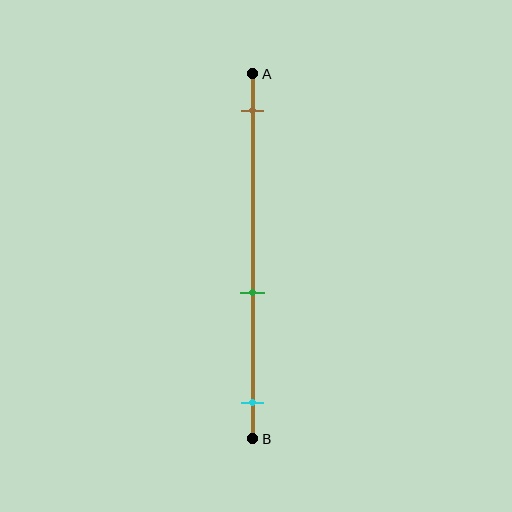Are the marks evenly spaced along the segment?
No, the marks are not evenly spaced.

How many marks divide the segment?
There are 3 marks dividing the segment.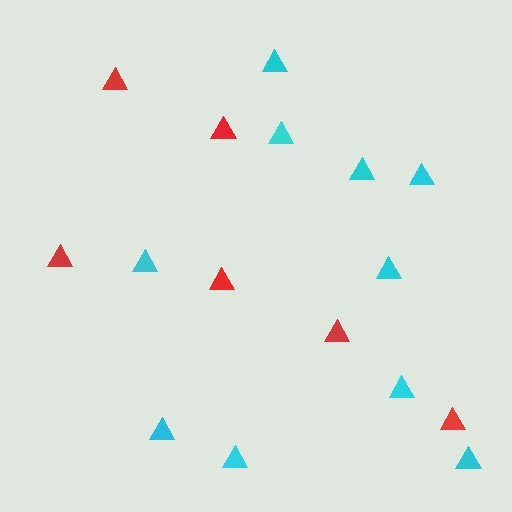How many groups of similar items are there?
There are 2 groups: one group of red triangles (6) and one group of cyan triangles (10).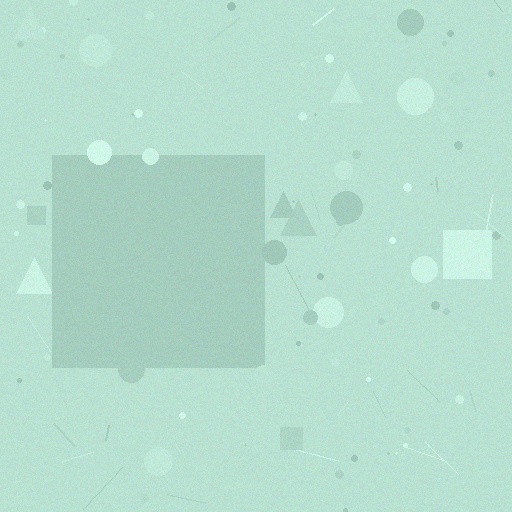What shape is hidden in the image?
A square is hidden in the image.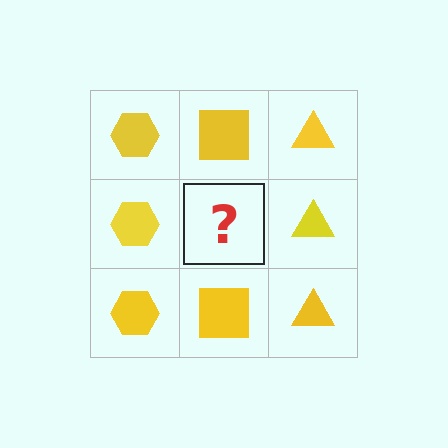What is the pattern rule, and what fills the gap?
The rule is that each column has a consistent shape. The gap should be filled with a yellow square.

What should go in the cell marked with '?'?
The missing cell should contain a yellow square.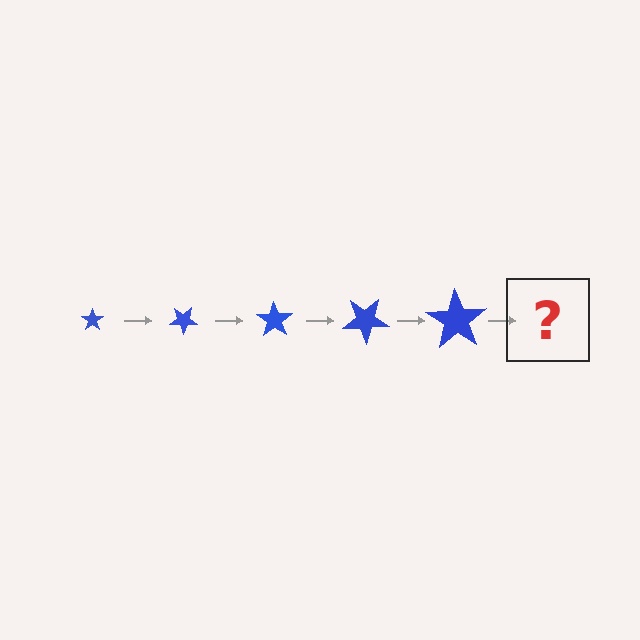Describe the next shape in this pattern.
It should be a star, larger than the previous one and rotated 175 degrees from the start.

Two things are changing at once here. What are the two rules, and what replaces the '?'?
The two rules are that the star grows larger each step and it rotates 35 degrees each step. The '?' should be a star, larger than the previous one and rotated 175 degrees from the start.